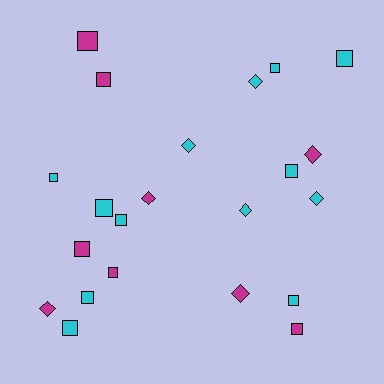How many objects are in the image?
There are 22 objects.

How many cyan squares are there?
There are 9 cyan squares.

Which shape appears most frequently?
Square, with 14 objects.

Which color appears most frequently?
Cyan, with 13 objects.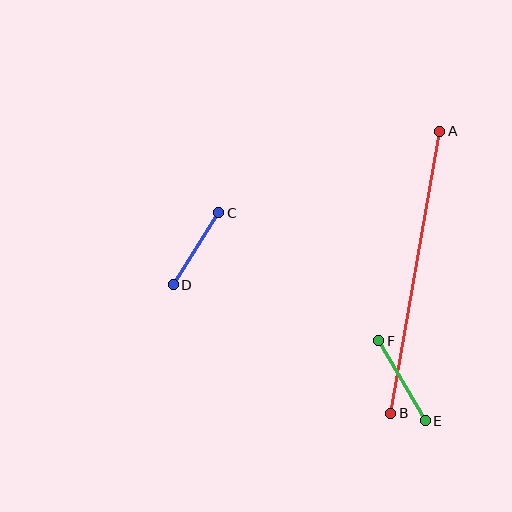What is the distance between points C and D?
The distance is approximately 85 pixels.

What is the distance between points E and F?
The distance is approximately 93 pixels.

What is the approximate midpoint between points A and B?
The midpoint is at approximately (415, 272) pixels.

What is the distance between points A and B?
The distance is approximately 286 pixels.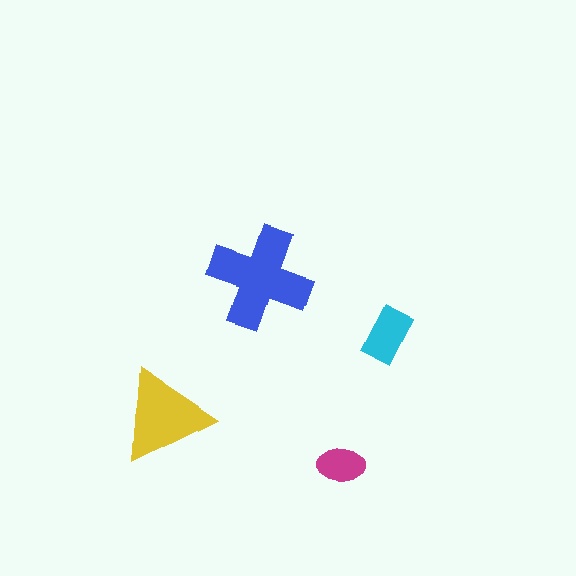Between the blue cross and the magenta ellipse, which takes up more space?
The blue cross.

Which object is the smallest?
The magenta ellipse.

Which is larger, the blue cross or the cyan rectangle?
The blue cross.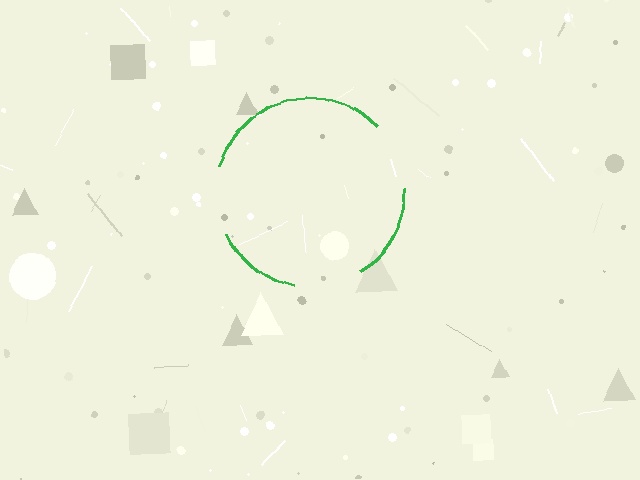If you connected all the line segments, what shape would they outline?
They would outline a circle.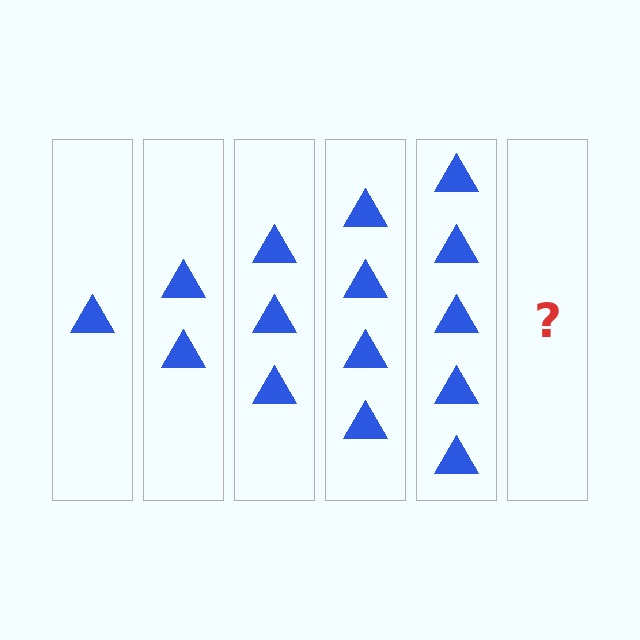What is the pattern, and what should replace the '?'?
The pattern is that each step adds one more triangle. The '?' should be 6 triangles.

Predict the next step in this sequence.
The next step is 6 triangles.